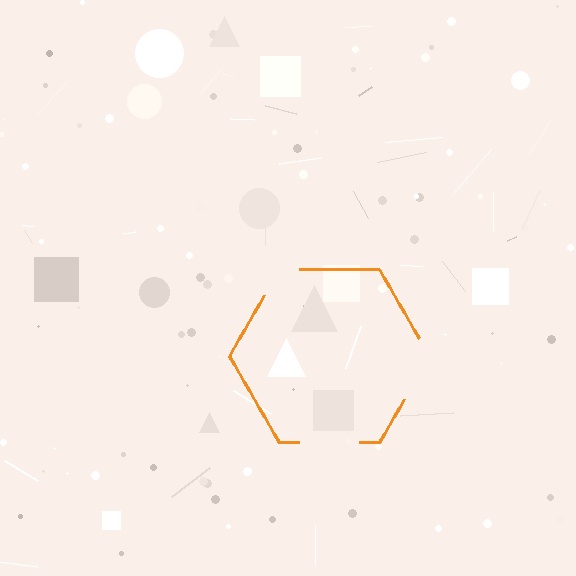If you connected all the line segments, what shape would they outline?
They would outline a hexagon.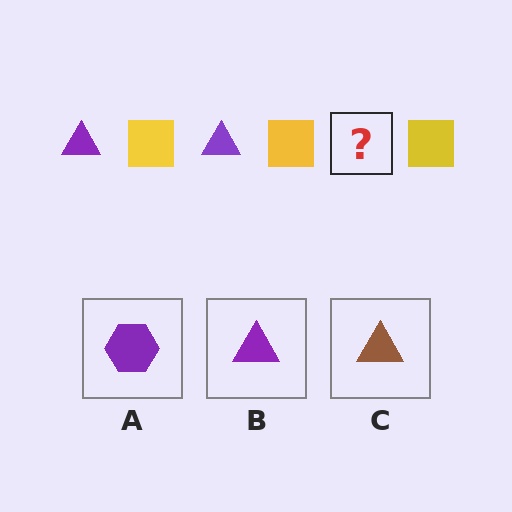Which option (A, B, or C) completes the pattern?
B.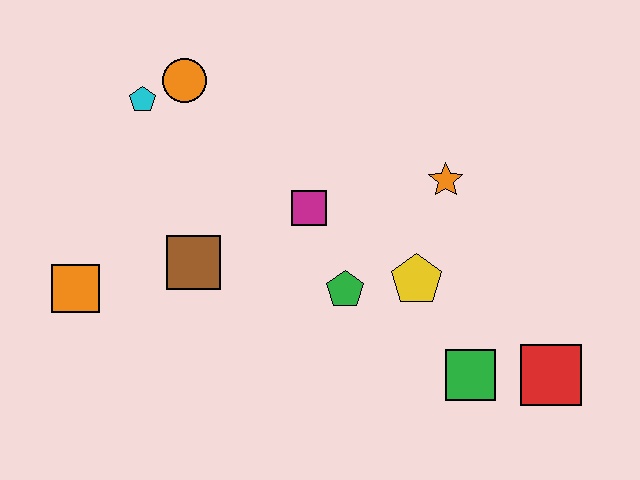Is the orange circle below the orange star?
No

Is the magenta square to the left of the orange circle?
No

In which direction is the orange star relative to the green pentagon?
The orange star is above the green pentagon.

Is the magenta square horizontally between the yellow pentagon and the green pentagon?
No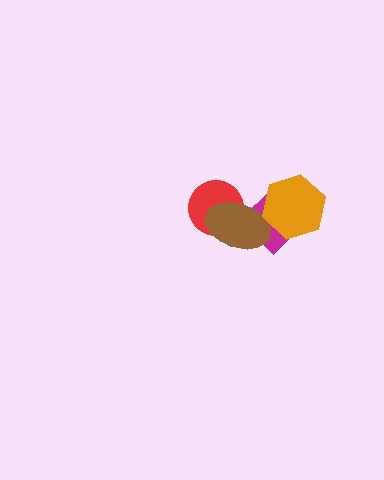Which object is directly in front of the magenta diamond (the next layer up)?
The brown ellipse is directly in front of the magenta diamond.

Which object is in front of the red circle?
The brown ellipse is in front of the red circle.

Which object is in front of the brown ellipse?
The orange hexagon is in front of the brown ellipse.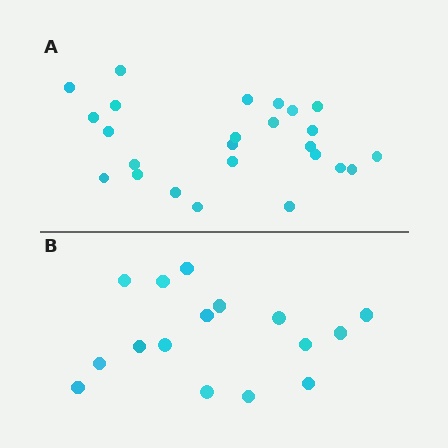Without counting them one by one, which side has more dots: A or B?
Region A (the top region) has more dots.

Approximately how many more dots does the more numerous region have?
Region A has roughly 8 or so more dots than region B.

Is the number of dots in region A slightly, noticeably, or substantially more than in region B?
Region A has substantially more. The ratio is roughly 1.6 to 1.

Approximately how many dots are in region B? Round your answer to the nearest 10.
About 20 dots. (The exact count is 16, which rounds to 20.)